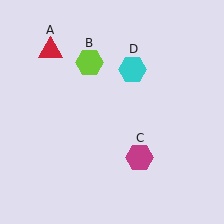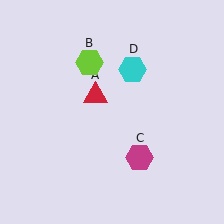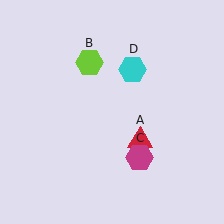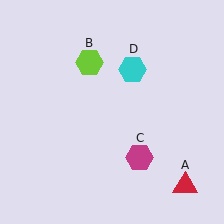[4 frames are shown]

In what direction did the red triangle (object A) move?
The red triangle (object A) moved down and to the right.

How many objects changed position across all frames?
1 object changed position: red triangle (object A).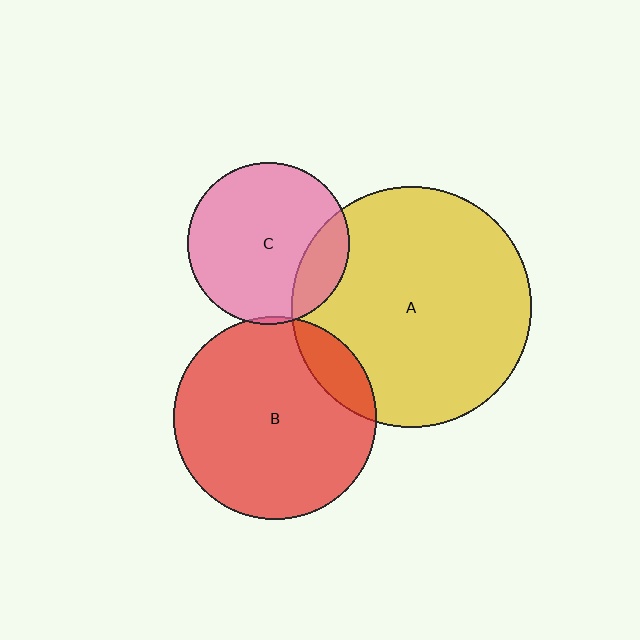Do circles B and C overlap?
Yes.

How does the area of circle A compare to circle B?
Approximately 1.4 times.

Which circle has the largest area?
Circle A (yellow).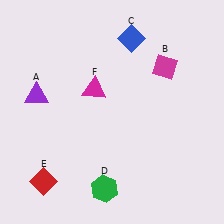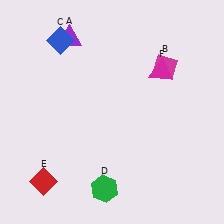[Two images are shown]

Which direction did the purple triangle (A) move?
The purple triangle (A) moved up.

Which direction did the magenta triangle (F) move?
The magenta triangle (F) moved right.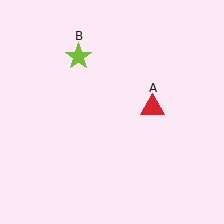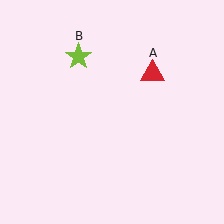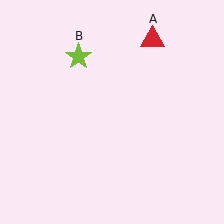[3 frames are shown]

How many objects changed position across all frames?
1 object changed position: red triangle (object A).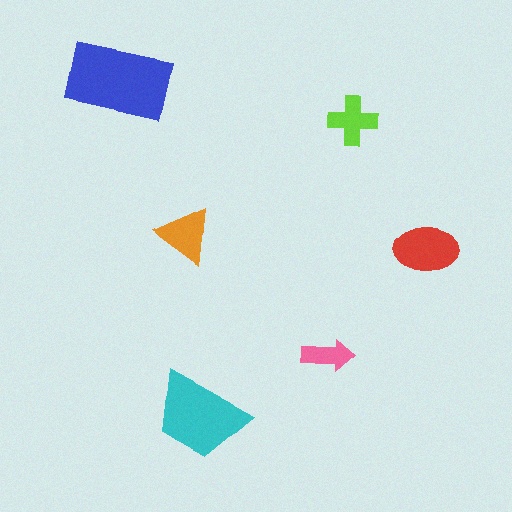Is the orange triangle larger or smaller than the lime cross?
Larger.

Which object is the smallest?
The pink arrow.